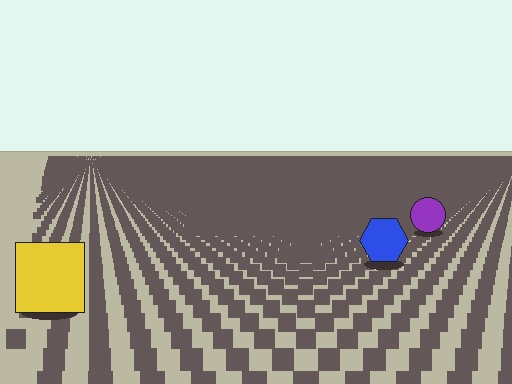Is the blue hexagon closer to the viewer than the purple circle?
Yes. The blue hexagon is closer — you can tell from the texture gradient: the ground texture is coarser near it.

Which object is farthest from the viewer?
The purple circle is farthest from the viewer. It appears smaller and the ground texture around it is denser.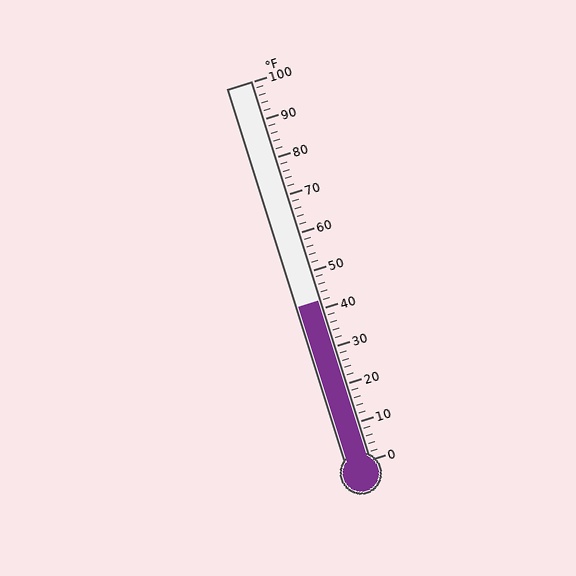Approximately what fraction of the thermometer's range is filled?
The thermometer is filled to approximately 40% of its range.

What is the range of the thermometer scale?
The thermometer scale ranges from 0°F to 100°F.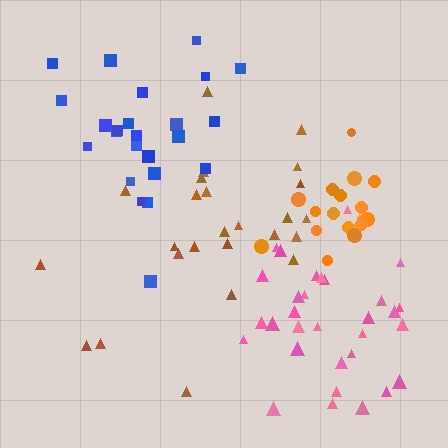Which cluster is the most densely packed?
Orange.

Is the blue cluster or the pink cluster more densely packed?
Pink.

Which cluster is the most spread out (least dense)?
Brown.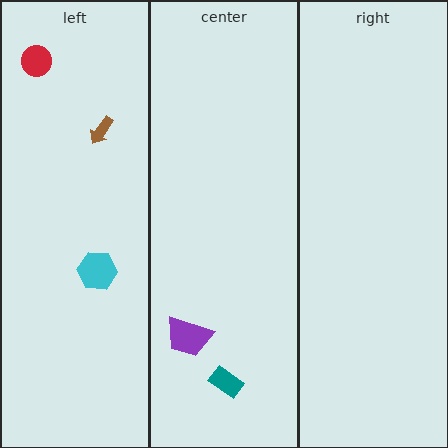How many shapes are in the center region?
2.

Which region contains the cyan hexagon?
The left region.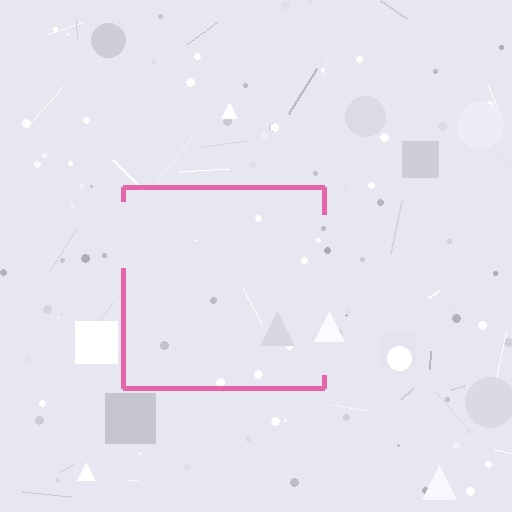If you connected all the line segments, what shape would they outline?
They would outline a square.